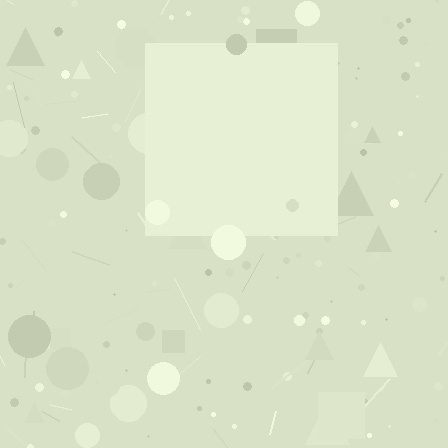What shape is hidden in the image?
A square is hidden in the image.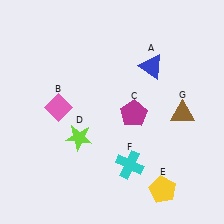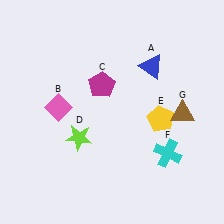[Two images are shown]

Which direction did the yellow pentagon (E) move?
The yellow pentagon (E) moved up.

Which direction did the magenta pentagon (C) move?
The magenta pentagon (C) moved left.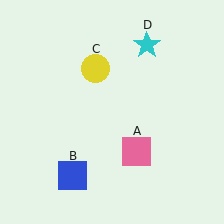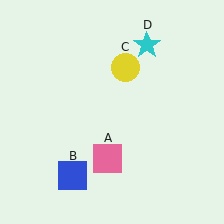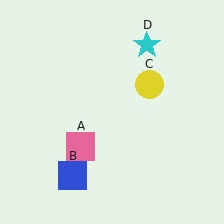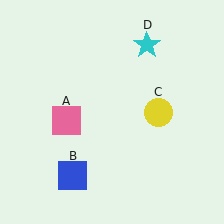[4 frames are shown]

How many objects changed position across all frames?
2 objects changed position: pink square (object A), yellow circle (object C).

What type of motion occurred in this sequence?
The pink square (object A), yellow circle (object C) rotated clockwise around the center of the scene.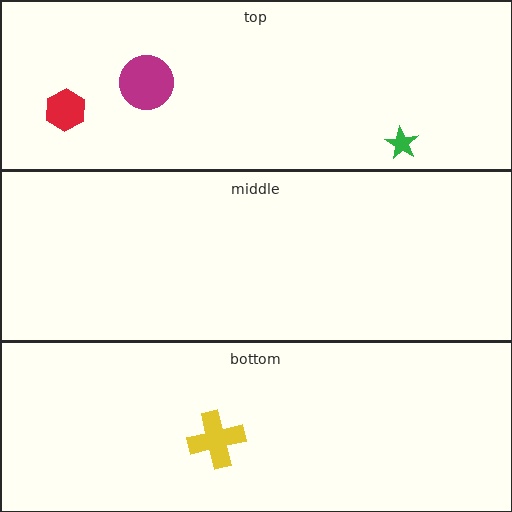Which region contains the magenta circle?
The top region.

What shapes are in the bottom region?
The yellow cross.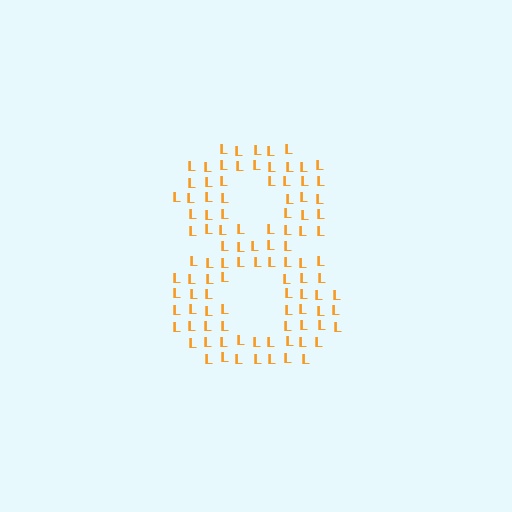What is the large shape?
The large shape is the digit 8.